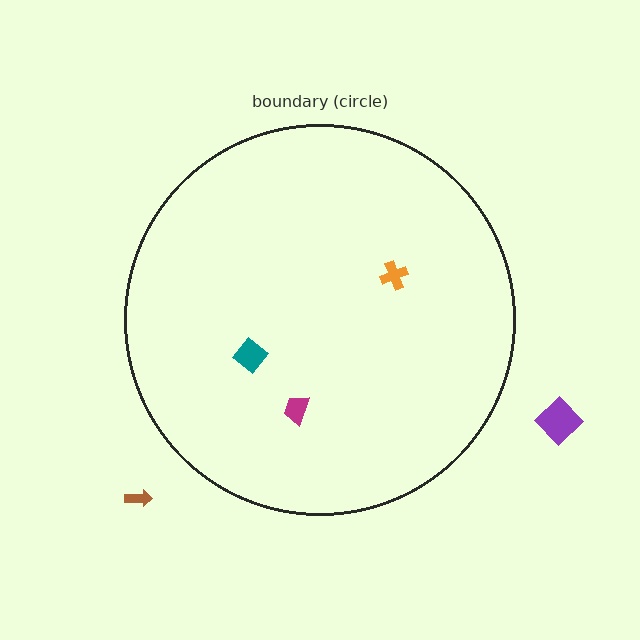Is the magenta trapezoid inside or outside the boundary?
Inside.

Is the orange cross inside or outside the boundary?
Inside.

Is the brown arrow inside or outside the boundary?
Outside.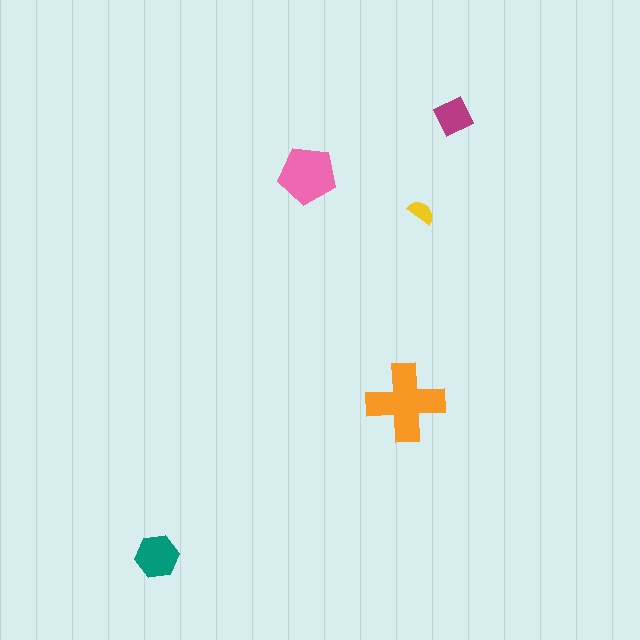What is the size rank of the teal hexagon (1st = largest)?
3rd.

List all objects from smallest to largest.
The yellow semicircle, the magenta square, the teal hexagon, the pink pentagon, the orange cross.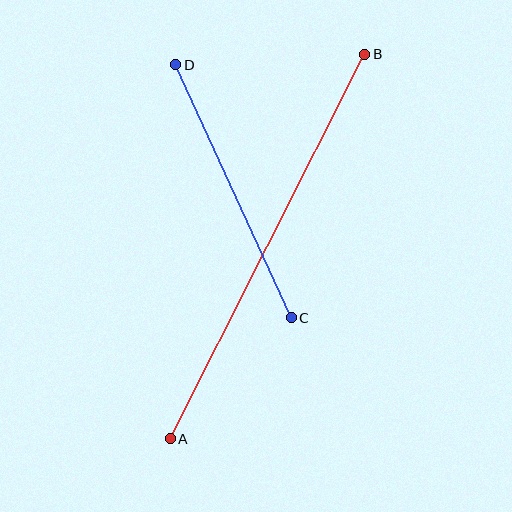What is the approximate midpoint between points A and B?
The midpoint is at approximately (267, 246) pixels.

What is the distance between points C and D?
The distance is approximately 278 pixels.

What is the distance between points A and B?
The distance is approximately 431 pixels.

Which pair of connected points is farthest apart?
Points A and B are farthest apart.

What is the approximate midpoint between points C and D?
The midpoint is at approximately (233, 191) pixels.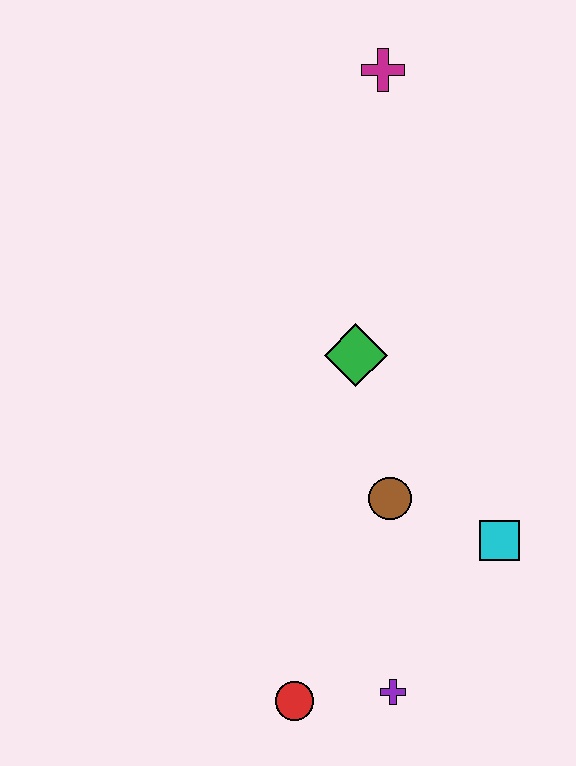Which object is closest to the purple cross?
The red circle is closest to the purple cross.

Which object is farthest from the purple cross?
The magenta cross is farthest from the purple cross.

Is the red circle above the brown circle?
No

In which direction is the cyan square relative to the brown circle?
The cyan square is to the right of the brown circle.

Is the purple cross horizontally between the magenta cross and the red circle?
No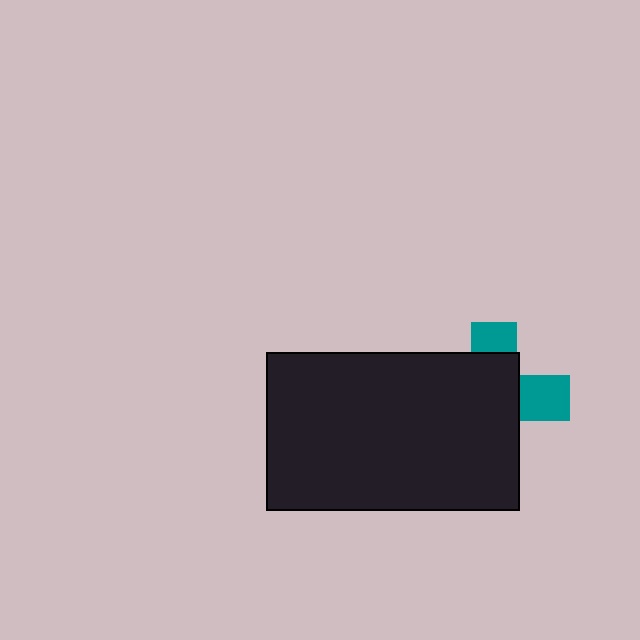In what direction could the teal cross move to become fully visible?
The teal cross could move right. That would shift it out from behind the black rectangle entirely.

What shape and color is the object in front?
The object in front is a black rectangle.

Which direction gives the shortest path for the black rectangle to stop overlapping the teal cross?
Moving left gives the shortest separation.